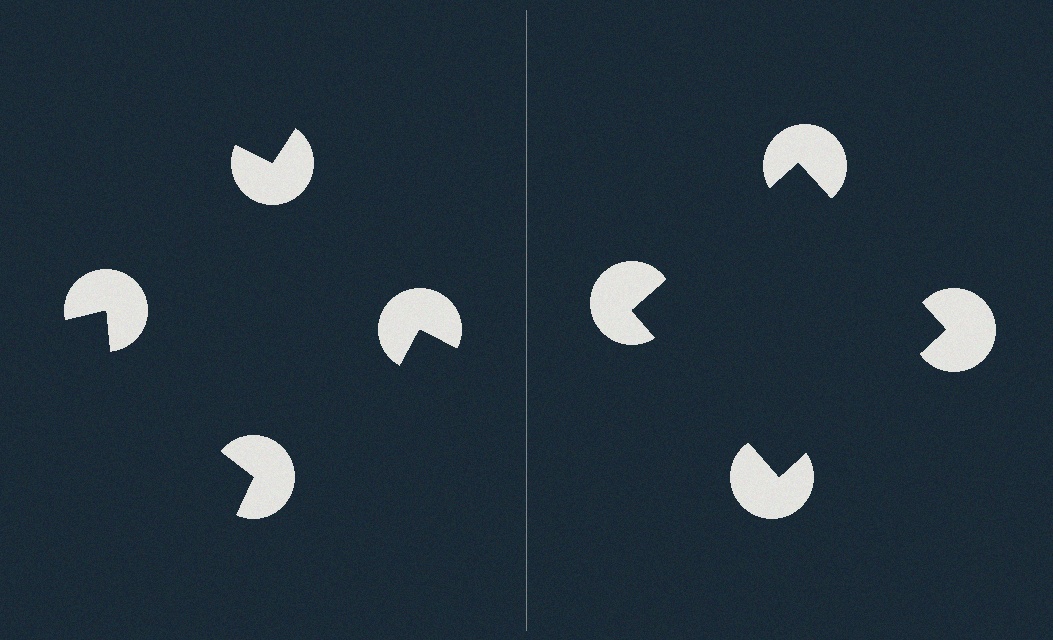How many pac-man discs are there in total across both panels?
8 — 4 on each side.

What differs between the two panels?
The pac-man discs are positioned identically on both sides; only the wedge orientations differ. On the right they align to a square; on the left they are misaligned.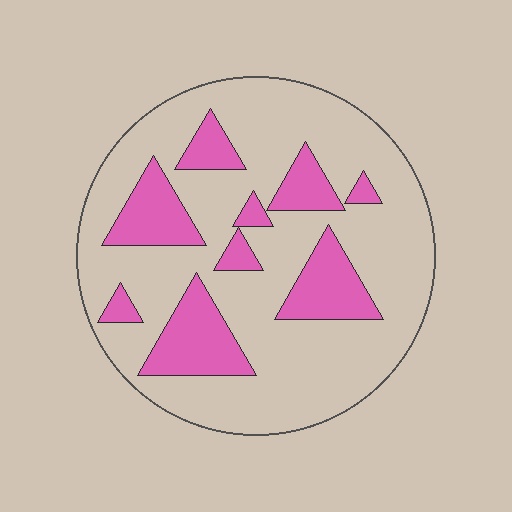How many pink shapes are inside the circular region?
9.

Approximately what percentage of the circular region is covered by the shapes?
Approximately 25%.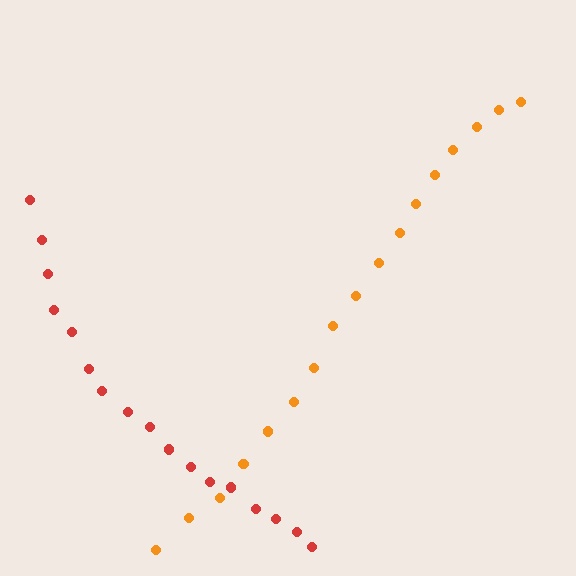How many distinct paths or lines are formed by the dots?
There are 2 distinct paths.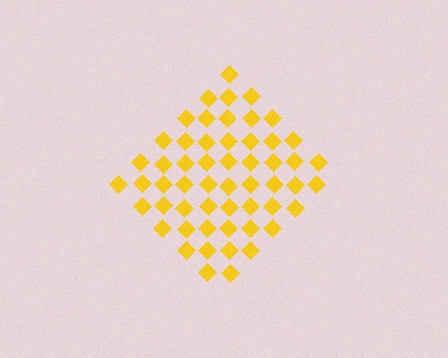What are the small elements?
The small elements are diamonds.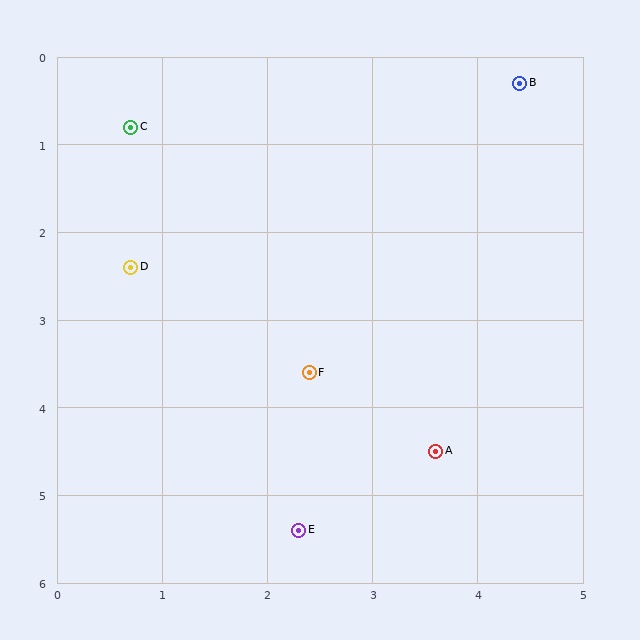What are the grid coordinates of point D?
Point D is at approximately (0.7, 2.4).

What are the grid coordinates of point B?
Point B is at approximately (4.4, 0.3).